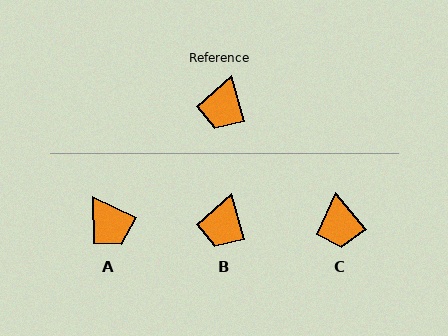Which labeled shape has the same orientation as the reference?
B.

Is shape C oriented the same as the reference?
No, it is off by about 24 degrees.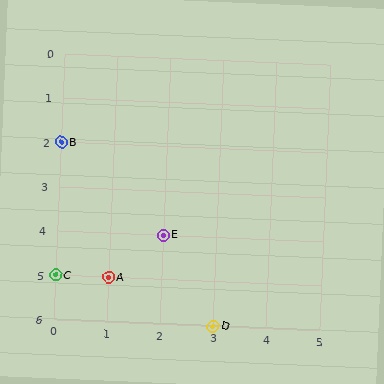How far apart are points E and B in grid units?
Points E and B are 2 columns and 2 rows apart (about 2.8 grid units diagonally).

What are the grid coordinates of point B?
Point B is at grid coordinates (0, 2).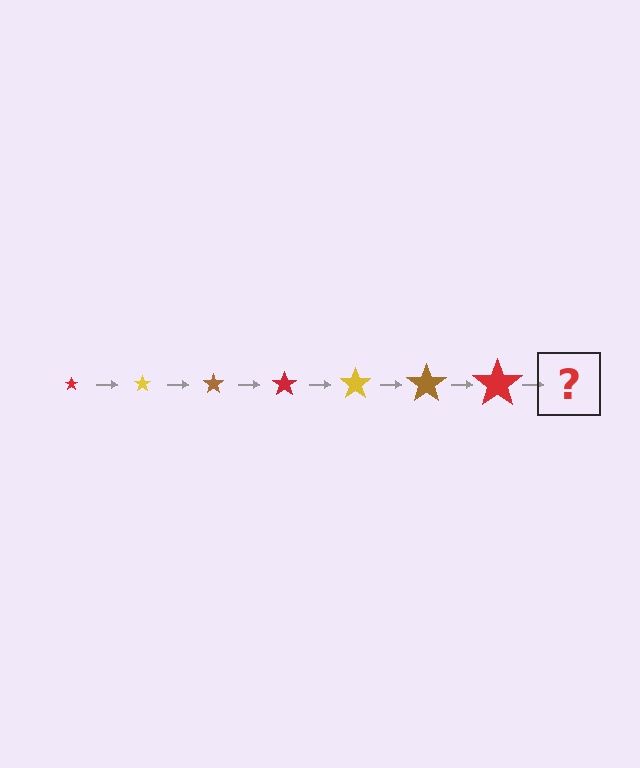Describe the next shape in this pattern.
It should be a yellow star, larger than the previous one.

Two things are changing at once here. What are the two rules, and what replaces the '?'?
The two rules are that the star grows larger each step and the color cycles through red, yellow, and brown. The '?' should be a yellow star, larger than the previous one.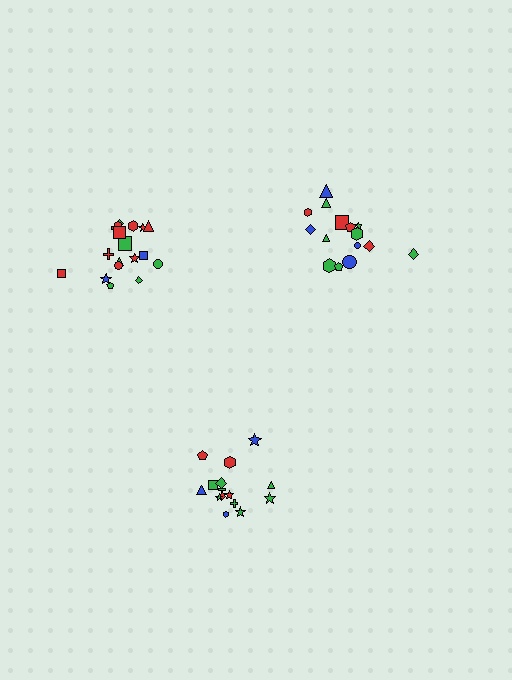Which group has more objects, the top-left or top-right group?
The top-left group.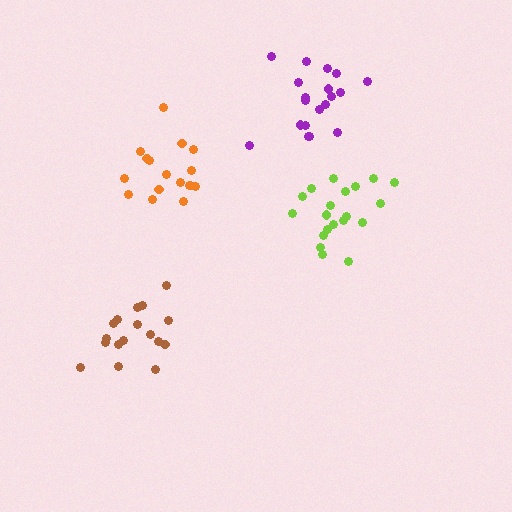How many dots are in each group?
Group 1: 17 dots, Group 2: 17 dots, Group 3: 19 dots, Group 4: 20 dots (73 total).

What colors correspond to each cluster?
The clusters are colored: orange, brown, purple, lime.